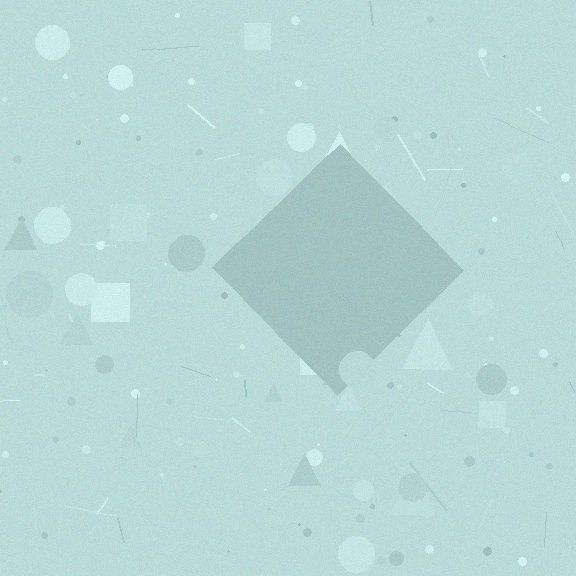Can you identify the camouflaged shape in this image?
The camouflaged shape is a diamond.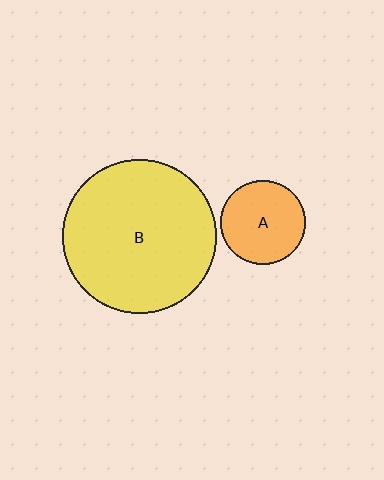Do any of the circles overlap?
No, none of the circles overlap.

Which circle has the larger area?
Circle B (yellow).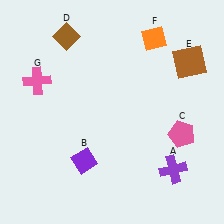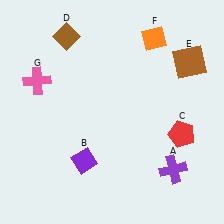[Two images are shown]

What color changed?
The pentagon (C) changed from pink in Image 1 to red in Image 2.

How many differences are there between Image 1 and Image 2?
There is 1 difference between the two images.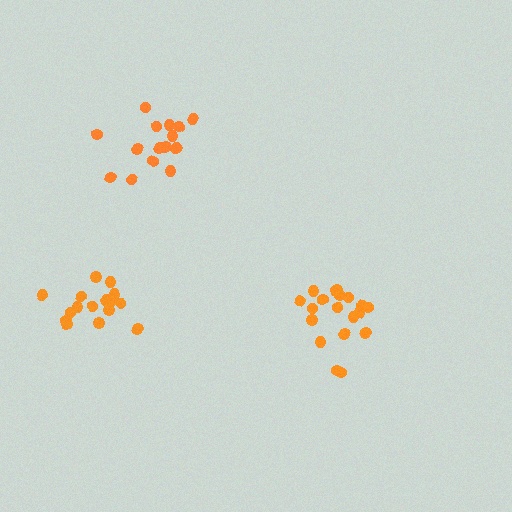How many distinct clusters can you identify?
There are 3 distinct clusters.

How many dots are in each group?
Group 1: 19 dots, Group 2: 16 dots, Group 3: 16 dots (51 total).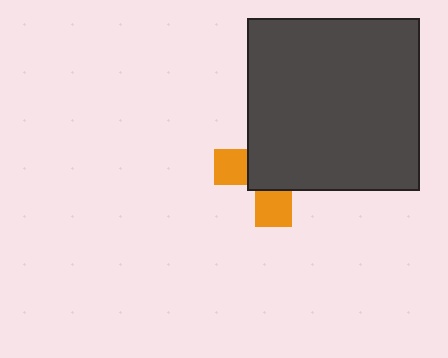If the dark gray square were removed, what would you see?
You would see the complete orange cross.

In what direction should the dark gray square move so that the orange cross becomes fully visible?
The dark gray square should move toward the upper-right. That is the shortest direction to clear the overlap and leave the orange cross fully visible.